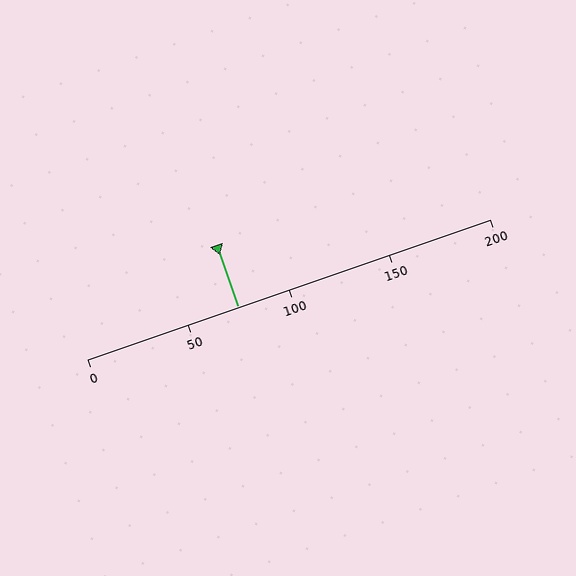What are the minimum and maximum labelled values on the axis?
The axis runs from 0 to 200.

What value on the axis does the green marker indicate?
The marker indicates approximately 75.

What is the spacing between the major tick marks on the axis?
The major ticks are spaced 50 apart.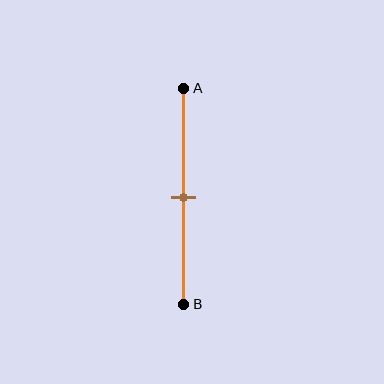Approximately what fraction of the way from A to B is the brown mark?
The brown mark is approximately 50% of the way from A to B.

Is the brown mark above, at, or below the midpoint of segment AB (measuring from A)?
The brown mark is approximately at the midpoint of segment AB.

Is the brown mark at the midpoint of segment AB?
Yes, the mark is approximately at the midpoint.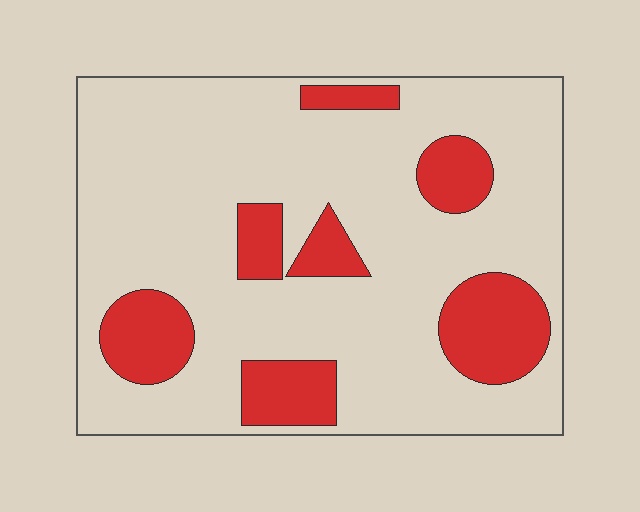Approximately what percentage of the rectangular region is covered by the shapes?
Approximately 20%.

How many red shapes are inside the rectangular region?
7.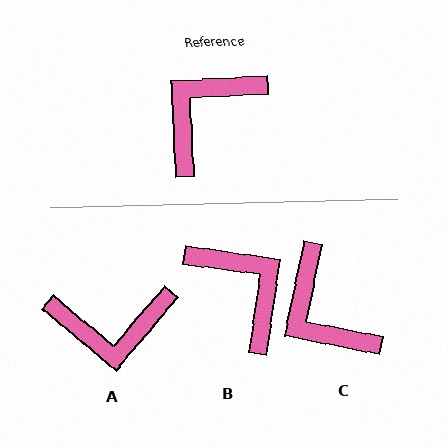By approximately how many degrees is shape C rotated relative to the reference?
Approximately 76 degrees counter-clockwise.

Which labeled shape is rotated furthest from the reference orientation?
A, about 137 degrees away.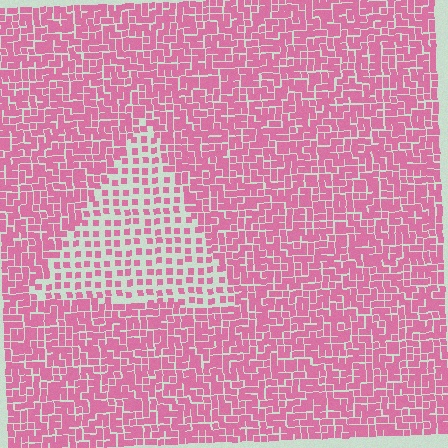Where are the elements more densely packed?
The elements are more densely packed outside the triangle boundary.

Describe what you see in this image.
The image contains small pink elements arranged at two different densities. A triangle-shaped region is visible where the elements are less densely packed than the surrounding area.